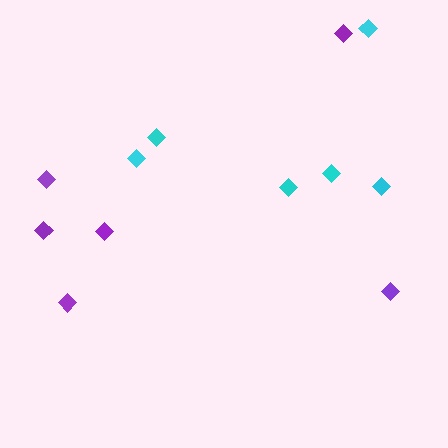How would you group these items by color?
There are 2 groups: one group of cyan diamonds (6) and one group of purple diamonds (6).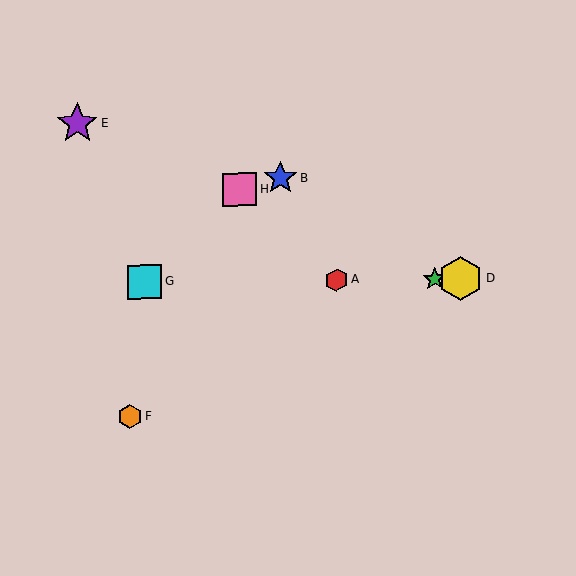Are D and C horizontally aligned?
Yes, both are at y≈279.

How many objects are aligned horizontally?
4 objects (A, C, D, G) are aligned horizontally.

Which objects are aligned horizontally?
Objects A, C, D, G are aligned horizontally.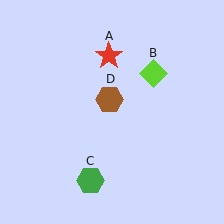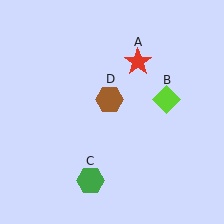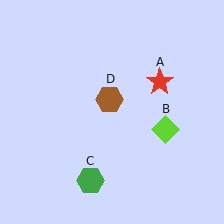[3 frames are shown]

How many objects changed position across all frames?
2 objects changed position: red star (object A), lime diamond (object B).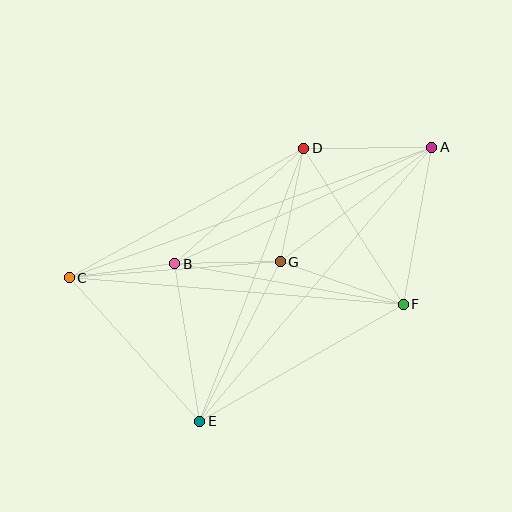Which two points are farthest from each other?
Points A and C are farthest from each other.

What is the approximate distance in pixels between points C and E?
The distance between C and E is approximately 194 pixels.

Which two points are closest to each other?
Points B and G are closest to each other.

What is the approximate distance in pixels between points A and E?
The distance between A and E is approximately 359 pixels.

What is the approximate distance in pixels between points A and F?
The distance between A and F is approximately 160 pixels.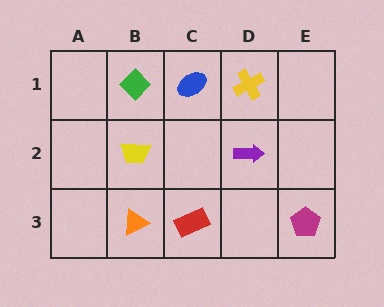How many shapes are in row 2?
2 shapes.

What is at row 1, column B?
A green diamond.